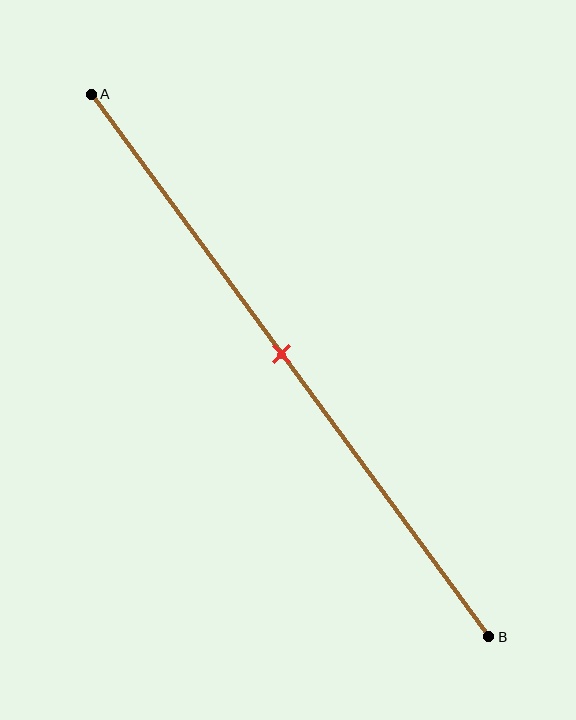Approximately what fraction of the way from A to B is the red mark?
The red mark is approximately 50% of the way from A to B.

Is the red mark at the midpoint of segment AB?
Yes, the mark is approximately at the midpoint.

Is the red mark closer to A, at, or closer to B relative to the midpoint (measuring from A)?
The red mark is approximately at the midpoint of segment AB.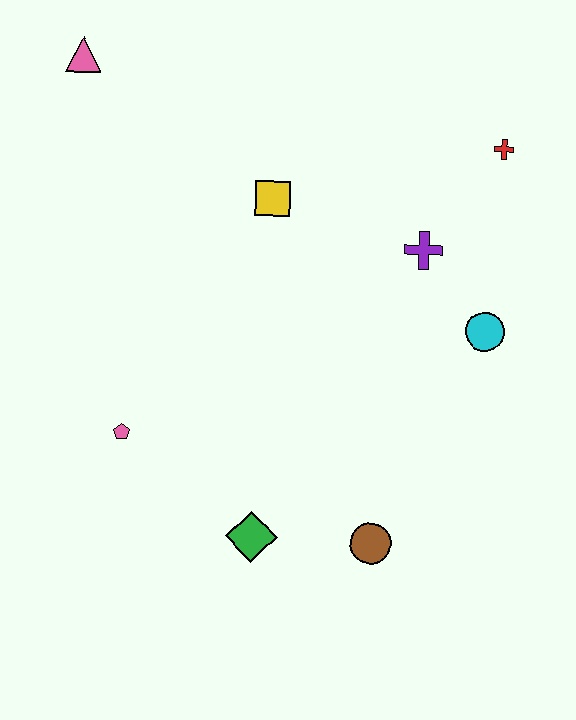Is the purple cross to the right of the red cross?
No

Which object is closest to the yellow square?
The purple cross is closest to the yellow square.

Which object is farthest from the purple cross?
The pink triangle is farthest from the purple cross.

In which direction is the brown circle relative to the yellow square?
The brown circle is below the yellow square.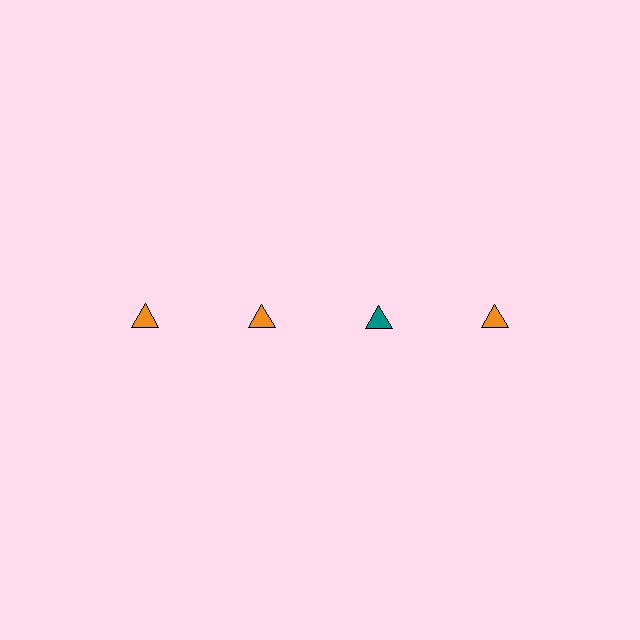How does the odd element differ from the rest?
It has a different color: teal instead of orange.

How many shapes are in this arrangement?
There are 4 shapes arranged in a grid pattern.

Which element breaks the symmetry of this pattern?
The teal triangle in the top row, center column breaks the symmetry. All other shapes are orange triangles.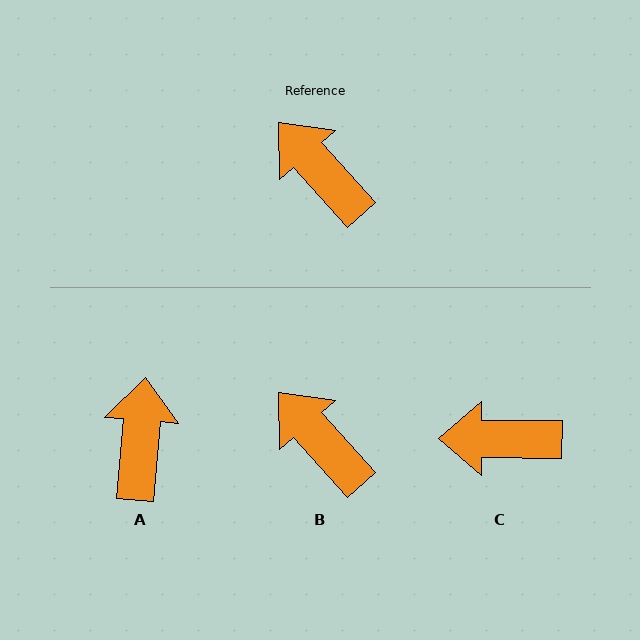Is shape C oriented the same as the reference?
No, it is off by about 47 degrees.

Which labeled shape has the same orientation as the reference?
B.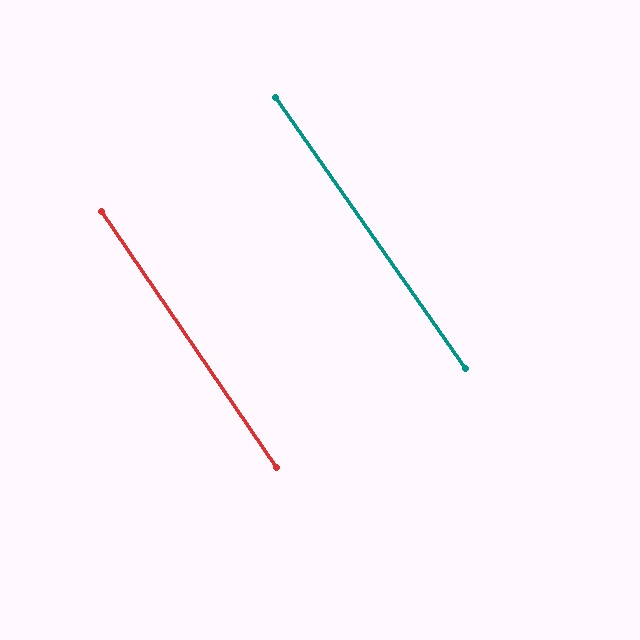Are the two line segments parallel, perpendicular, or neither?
Parallel — their directions differ by only 0.7°.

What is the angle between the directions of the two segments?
Approximately 1 degree.